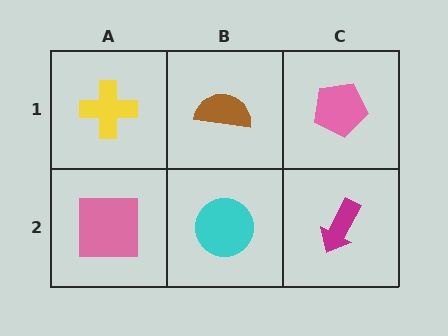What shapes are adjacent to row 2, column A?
A yellow cross (row 1, column A), a cyan circle (row 2, column B).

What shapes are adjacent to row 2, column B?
A brown semicircle (row 1, column B), a pink square (row 2, column A), a magenta arrow (row 2, column C).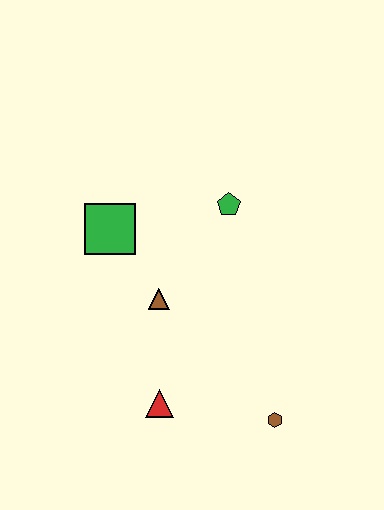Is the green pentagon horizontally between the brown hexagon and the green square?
Yes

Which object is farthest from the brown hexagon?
The green square is farthest from the brown hexagon.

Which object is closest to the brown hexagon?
The red triangle is closest to the brown hexagon.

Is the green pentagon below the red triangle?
No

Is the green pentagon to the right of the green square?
Yes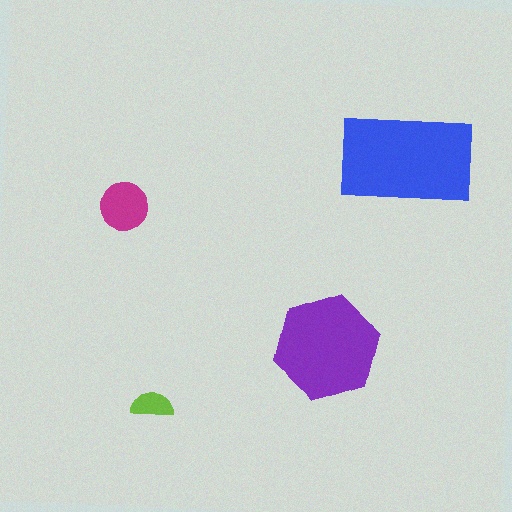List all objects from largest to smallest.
The blue rectangle, the purple hexagon, the magenta circle, the lime semicircle.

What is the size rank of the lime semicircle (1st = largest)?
4th.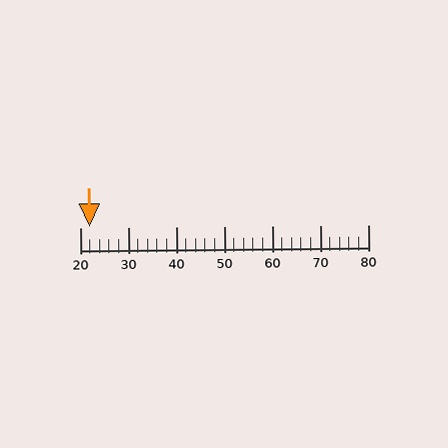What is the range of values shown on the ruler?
The ruler shows values from 20 to 80.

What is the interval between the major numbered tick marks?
The major tick marks are spaced 10 units apart.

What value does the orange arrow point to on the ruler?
The orange arrow points to approximately 22.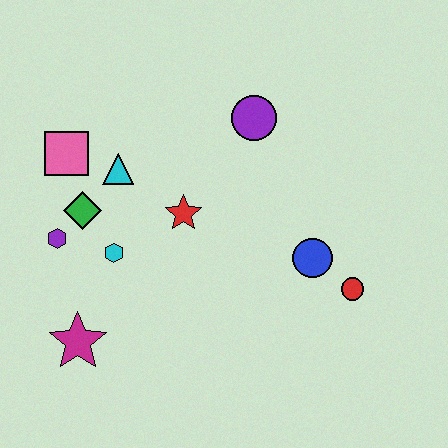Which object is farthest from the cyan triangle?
The red circle is farthest from the cyan triangle.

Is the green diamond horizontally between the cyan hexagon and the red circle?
No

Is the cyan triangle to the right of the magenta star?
Yes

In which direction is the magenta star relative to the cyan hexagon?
The magenta star is below the cyan hexagon.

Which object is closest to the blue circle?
The red circle is closest to the blue circle.